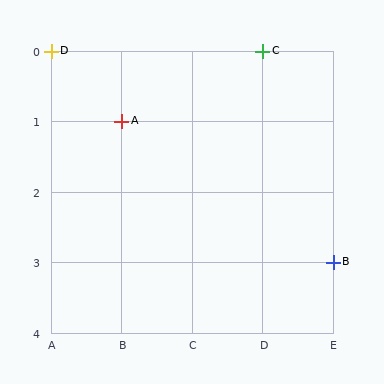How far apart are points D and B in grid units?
Points D and B are 4 columns and 3 rows apart (about 5.0 grid units diagonally).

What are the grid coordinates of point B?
Point B is at grid coordinates (E, 3).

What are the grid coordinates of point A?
Point A is at grid coordinates (B, 1).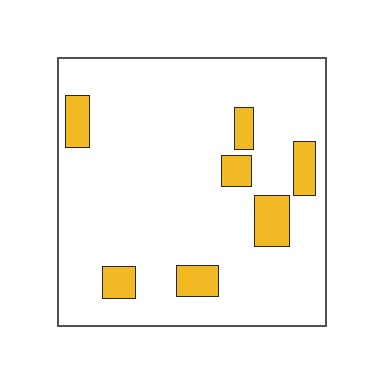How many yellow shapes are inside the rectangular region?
7.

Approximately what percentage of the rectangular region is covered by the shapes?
Approximately 10%.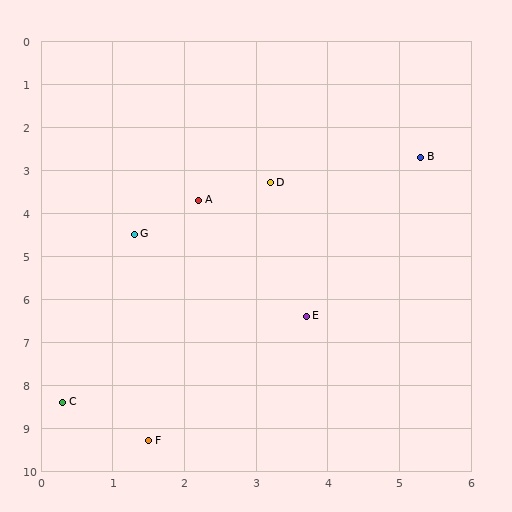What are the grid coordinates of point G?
Point G is at approximately (1.3, 4.5).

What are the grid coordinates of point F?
Point F is at approximately (1.5, 9.3).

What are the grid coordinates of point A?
Point A is at approximately (2.2, 3.7).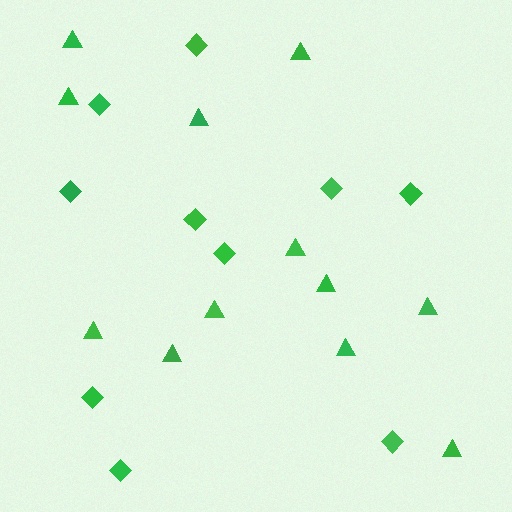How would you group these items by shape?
There are 2 groups: one group of diamonds (10) and one group of triangles (12).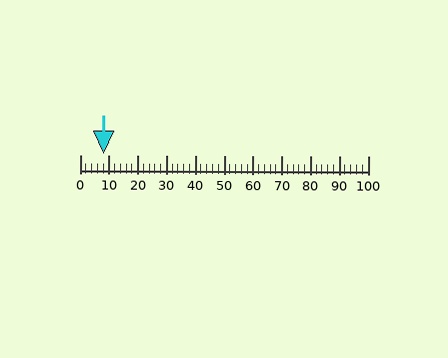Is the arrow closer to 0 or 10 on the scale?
The arrow is closer to 10.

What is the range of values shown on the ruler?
The ruler shows values from 0 to 100.